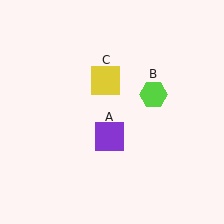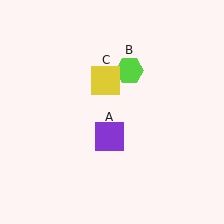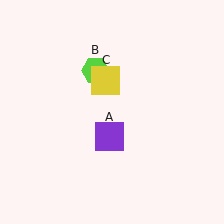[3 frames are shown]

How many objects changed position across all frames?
1 object changed position: lime hexagon (object B).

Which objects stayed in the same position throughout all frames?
Purple square (object A) and yellow square (object C) remained stationary.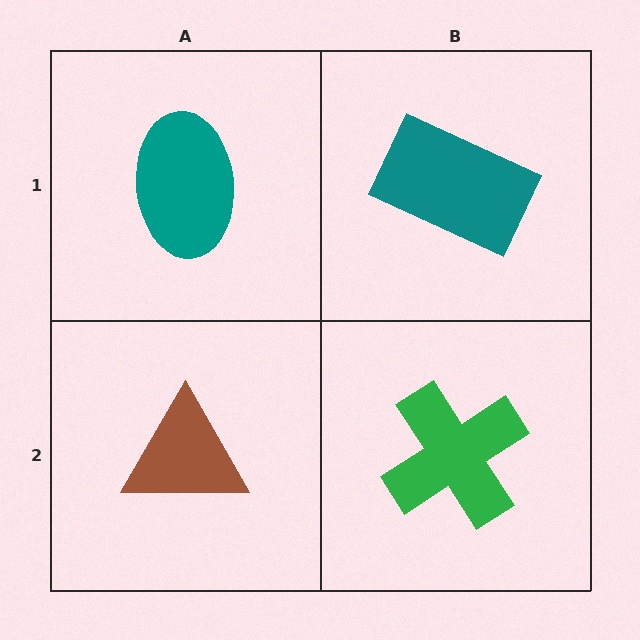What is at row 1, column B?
A teal rectangle.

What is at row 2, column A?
A brown triangle.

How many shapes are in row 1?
2 shapes.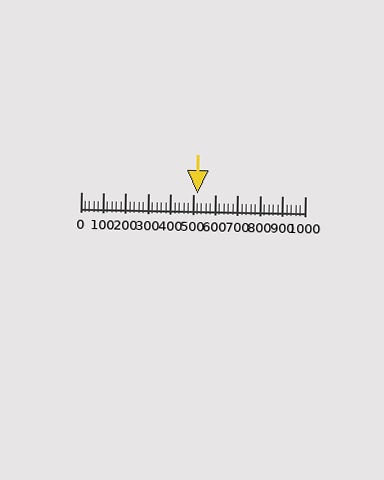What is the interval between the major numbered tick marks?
The major tick marks are spaced 100 units apart.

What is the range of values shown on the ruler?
The ruler shows values from 0 to 1000.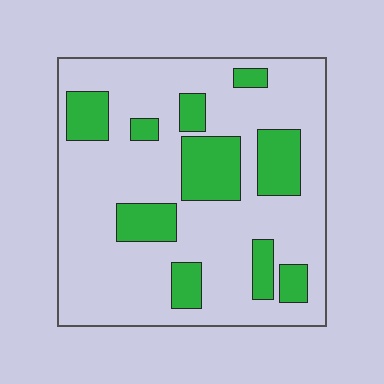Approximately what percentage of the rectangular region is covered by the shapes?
Approximately 25%.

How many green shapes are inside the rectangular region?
10.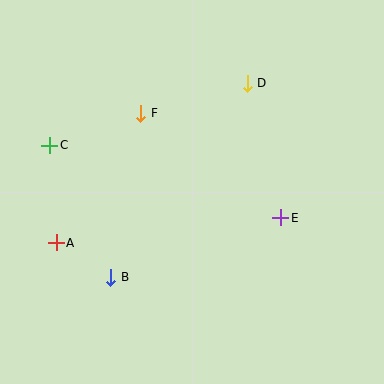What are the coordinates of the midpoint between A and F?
The midpoint between A and F is at (98, 178).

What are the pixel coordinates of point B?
Point B is at (111, 277).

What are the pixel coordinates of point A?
Point A is at (56, 243).